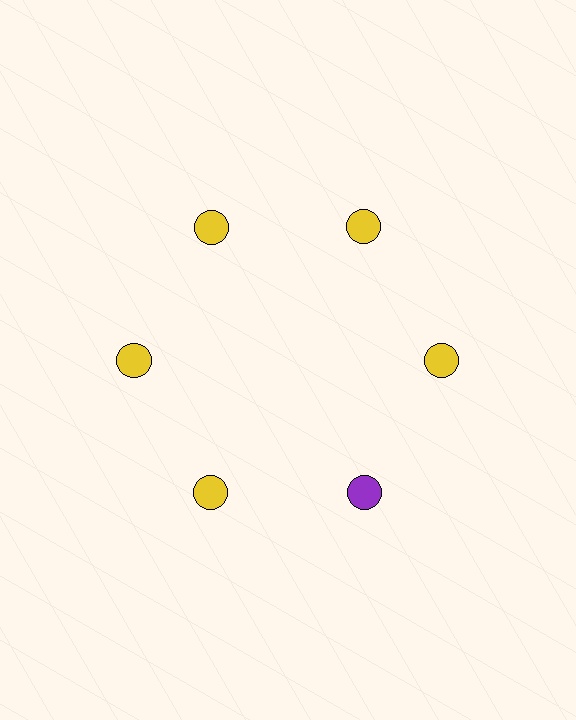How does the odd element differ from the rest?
It has a different color: purple instead of yellow.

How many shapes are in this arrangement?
There are 6 shapes arranged in a ring pattern.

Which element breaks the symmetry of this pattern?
The purple circle at roughly the 5 o'clock position breaks the symmetry. All other shapes are yellow circles.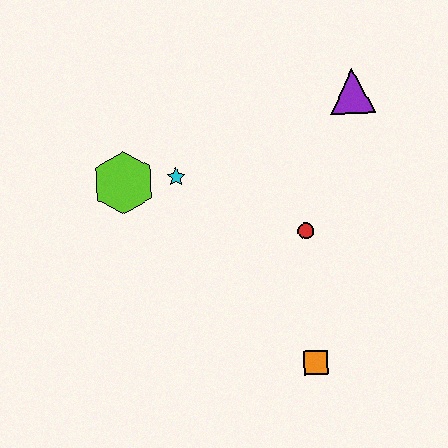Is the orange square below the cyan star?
Yes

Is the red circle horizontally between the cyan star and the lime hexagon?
No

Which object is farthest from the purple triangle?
The orange square is farthest from the purple triangle.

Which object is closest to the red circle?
The orange square is closest to the red circle.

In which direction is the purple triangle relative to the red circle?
The purple triangle is above the red circle.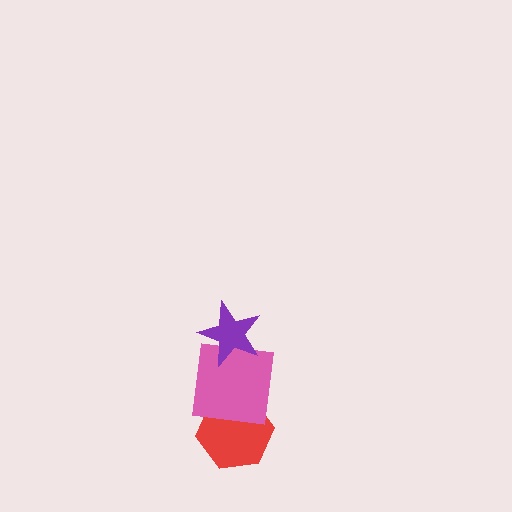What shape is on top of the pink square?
The purple star is on top of the pink square.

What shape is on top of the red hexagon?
The pink square is on top of the red hexagon.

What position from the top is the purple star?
The purple star is 1st from the top.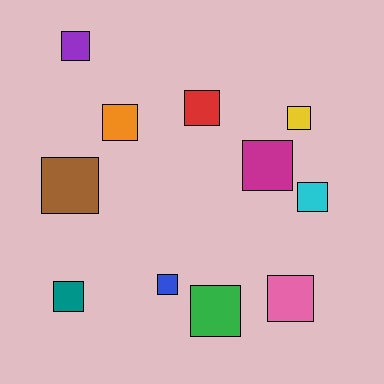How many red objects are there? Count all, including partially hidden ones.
There is 1 red object.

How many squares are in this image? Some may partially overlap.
There are 11 squares.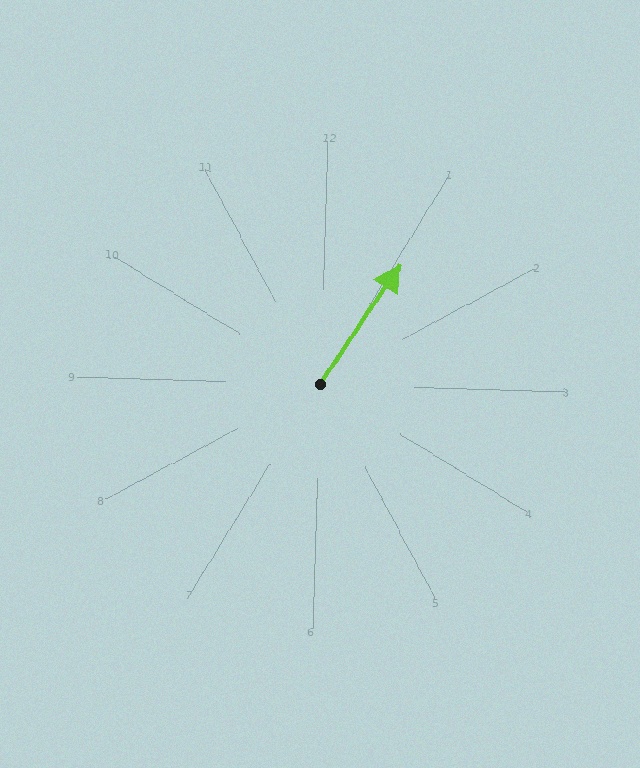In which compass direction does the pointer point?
Northeast.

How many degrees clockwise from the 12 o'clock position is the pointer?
Approximately 32 degrees.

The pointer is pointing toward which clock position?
Roughly 1 o'clock.